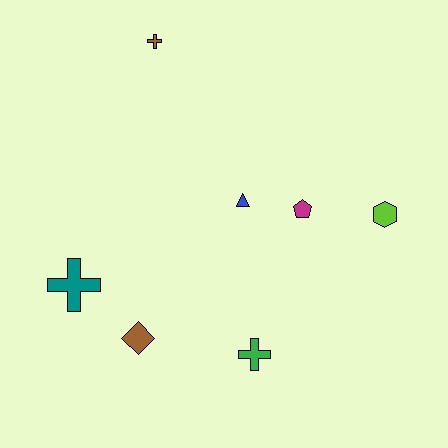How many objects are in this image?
There are 7 objects.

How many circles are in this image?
There are no circles.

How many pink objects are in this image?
There are no pink objects.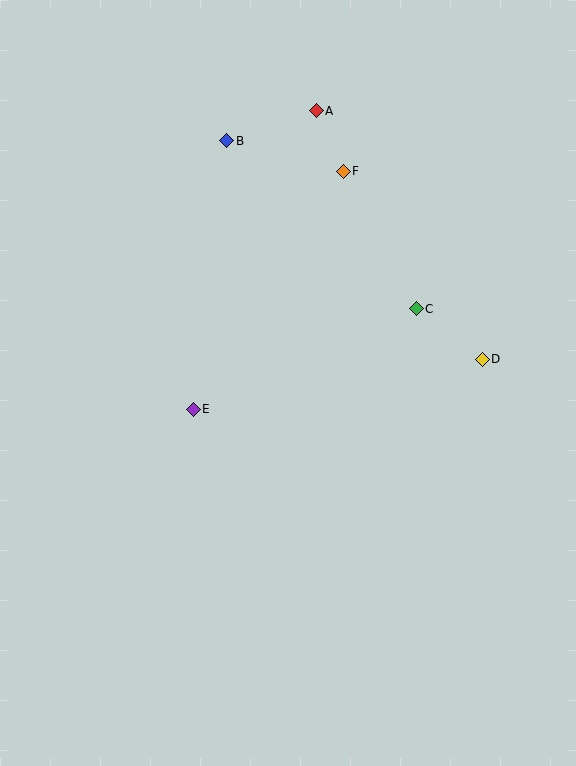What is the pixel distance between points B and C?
The distance between B and C is 253 pixels.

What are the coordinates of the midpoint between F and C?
The midpoint between F and C is at (380, 240).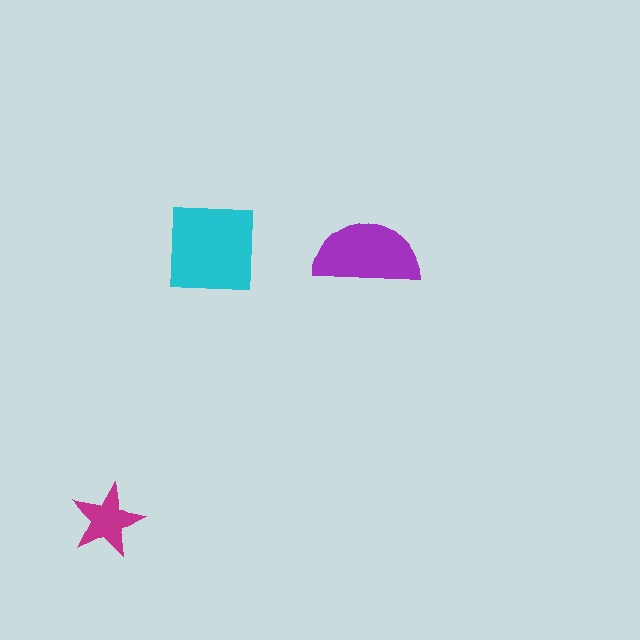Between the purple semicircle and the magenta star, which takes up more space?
The purple semicircle.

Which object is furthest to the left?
The magenta star is leftmost.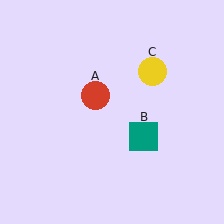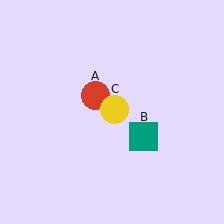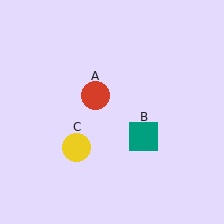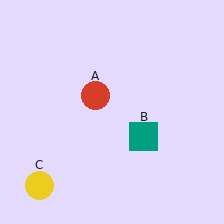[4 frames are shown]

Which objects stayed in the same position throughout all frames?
Red circle (object A) and teal square (object B) remained stationary.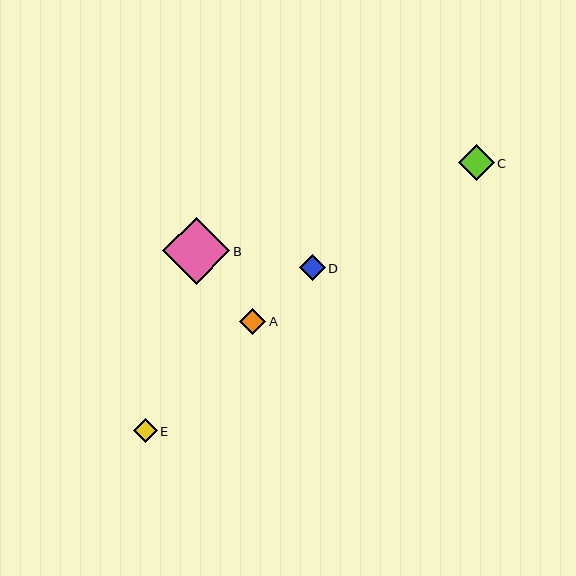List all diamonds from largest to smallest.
From largest to smallest: B, C, A, D, E.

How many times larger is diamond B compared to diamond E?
Diamond B is approximately 2.8 times the size of diamond E.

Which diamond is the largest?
Diamond B is the largest with a size of approximately 67 pixels.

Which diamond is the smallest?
Diamond E is the smallest with a size of approximately 24 pixels.